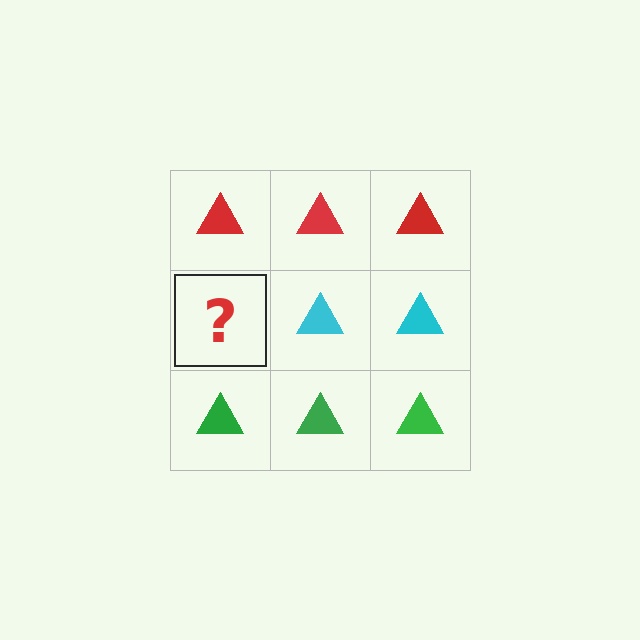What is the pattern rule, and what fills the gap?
The rule is that each row has a consistent color. The gap should be filled with a cyan triangle.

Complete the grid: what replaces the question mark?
The question mark should be replaced with a cyan triangle.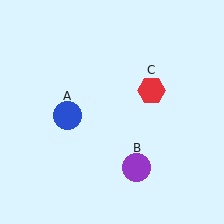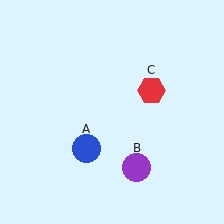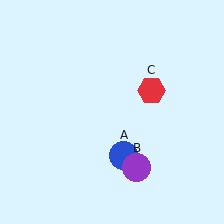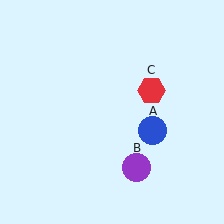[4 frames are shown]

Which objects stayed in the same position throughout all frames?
Purple circle (object B) and red hexagon (object C) remained stationary.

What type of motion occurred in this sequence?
The blue circle (object A) rotated counterclockwise around the center of the scene.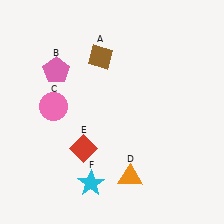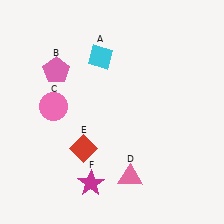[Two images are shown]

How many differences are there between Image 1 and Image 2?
There are 3 differences between the two images.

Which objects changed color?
A changed from brown to cyan. D changed from orange to pink. F changed from cyan to magenta.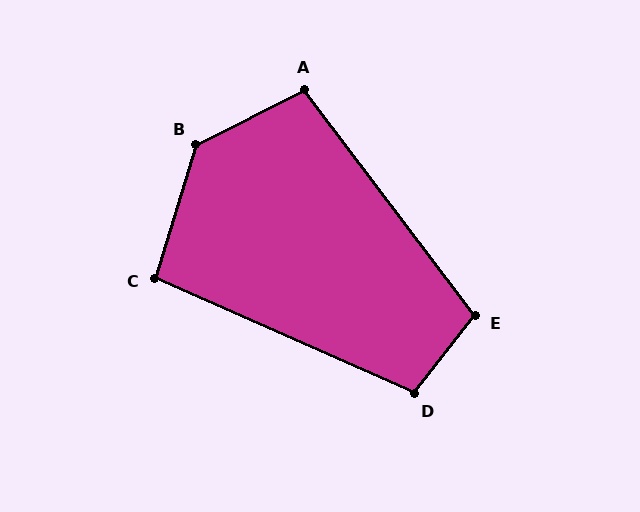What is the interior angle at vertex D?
Approximately 104 degrees (obtuse).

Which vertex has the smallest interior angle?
C, at approximately 97 degrees.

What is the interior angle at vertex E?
Approximately 105 degrees (obtuse).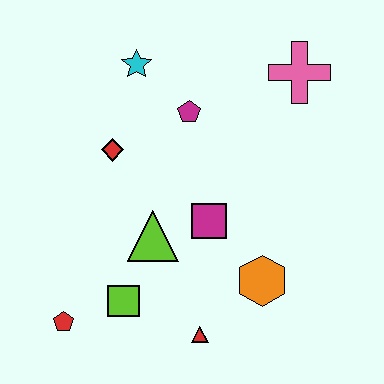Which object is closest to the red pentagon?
The lime square is closest to the red pentagon.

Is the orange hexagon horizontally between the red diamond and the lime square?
No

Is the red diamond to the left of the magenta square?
Yes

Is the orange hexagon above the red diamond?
No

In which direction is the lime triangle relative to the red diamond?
The lime triangle is below the red diamond.